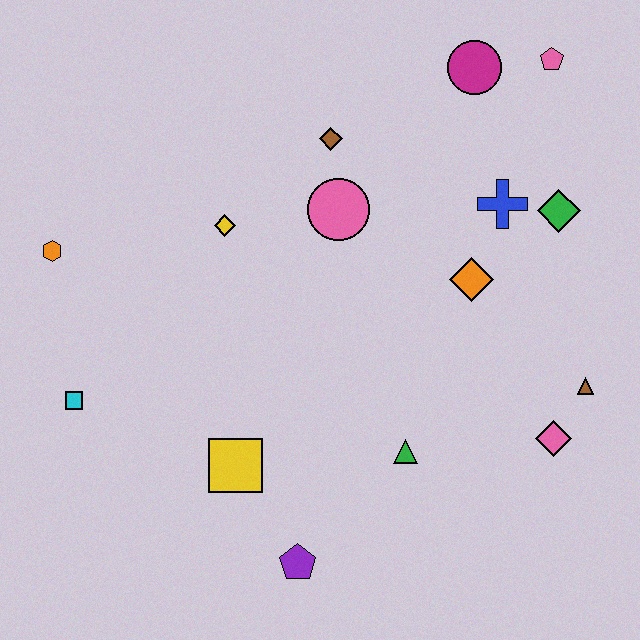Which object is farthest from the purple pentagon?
The pink pentagon is farthest from the purple pentagon.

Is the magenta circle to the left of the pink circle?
No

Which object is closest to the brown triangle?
The pink diamond is closest to the brown triangle.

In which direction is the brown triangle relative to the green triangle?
The brown triangle is to the right of the green triangle.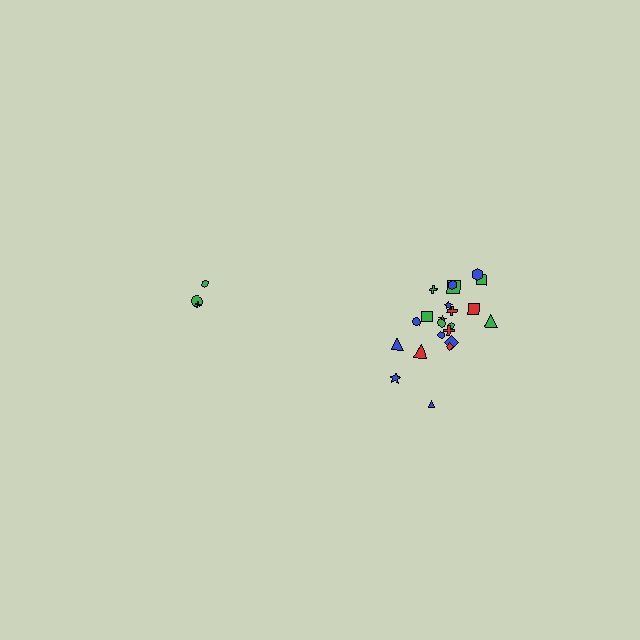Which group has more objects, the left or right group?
The right group.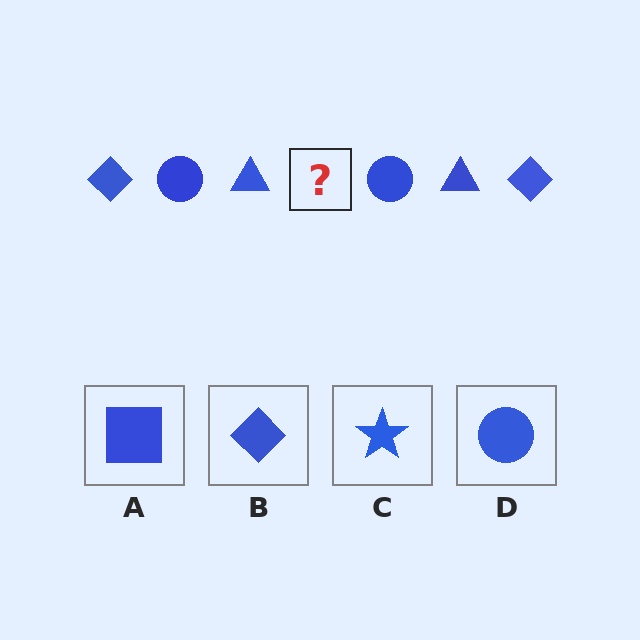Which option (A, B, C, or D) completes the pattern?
B.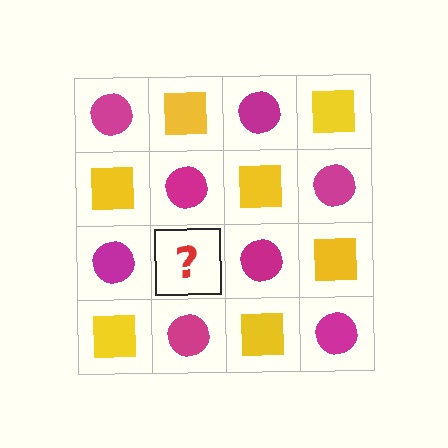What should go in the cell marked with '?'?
The missing cell should contain a yellow square.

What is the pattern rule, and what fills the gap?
The rule is that it alternates magenta circle and yellow square in a checkerboard pattern. The gap should be filled with a yellow square.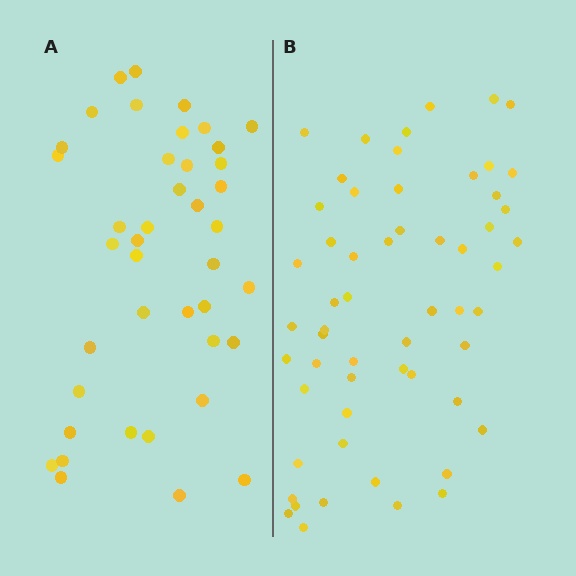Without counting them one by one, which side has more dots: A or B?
Region B (the right region) has more dots.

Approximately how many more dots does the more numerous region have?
Region B has approximately 15 more dots than region A.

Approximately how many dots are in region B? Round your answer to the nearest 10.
About 60 dots. (The exact count is 57, which rounds to 60.)